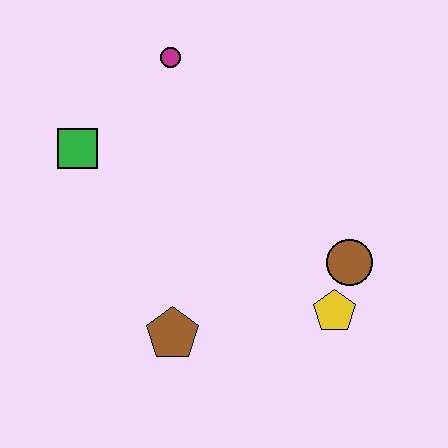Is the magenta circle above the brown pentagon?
Yes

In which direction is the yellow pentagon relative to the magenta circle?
The yellow pentagon is below the magenta circle.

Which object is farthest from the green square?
The yellow pentagon is farthest from the green square.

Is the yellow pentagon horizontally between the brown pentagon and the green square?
No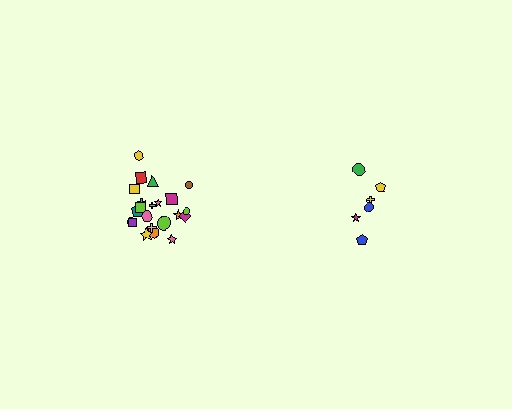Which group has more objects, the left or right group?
The left group.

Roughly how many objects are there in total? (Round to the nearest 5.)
Roughly 30 objects in total.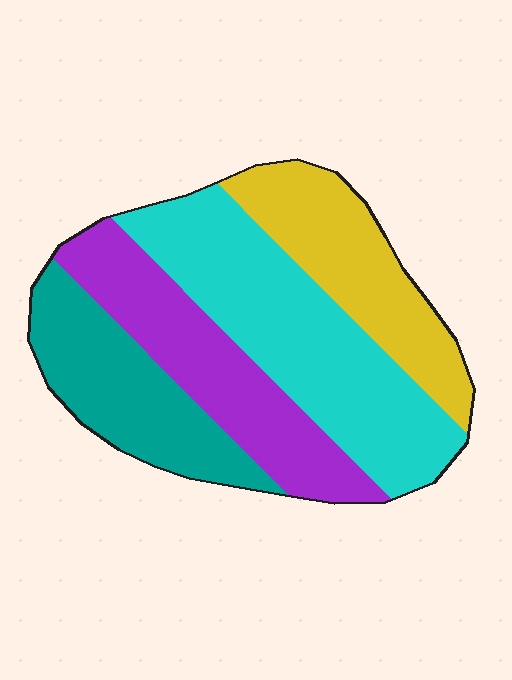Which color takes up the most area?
Cyan, at roughly 35%.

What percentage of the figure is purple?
Purple takes up about one quarter (1/4) of the figure.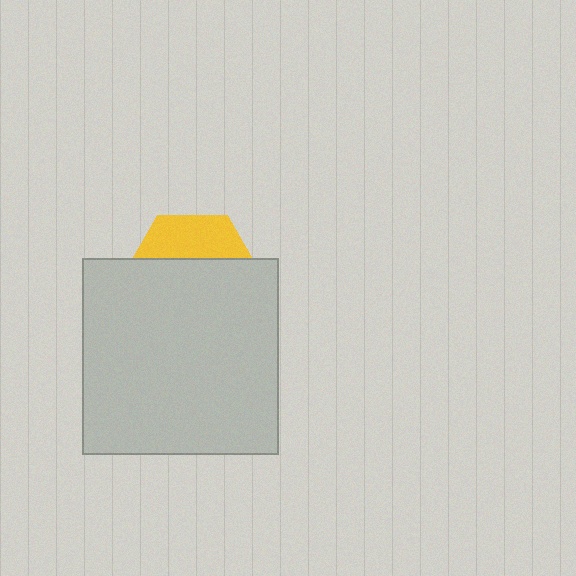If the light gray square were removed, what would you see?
You would see the complete yellow hexagon.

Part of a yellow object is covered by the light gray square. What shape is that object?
It is a hexagon.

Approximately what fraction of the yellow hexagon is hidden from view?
Roughly 69% of the yellow hexagon is hidden behind the light gray square.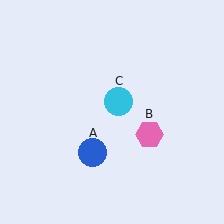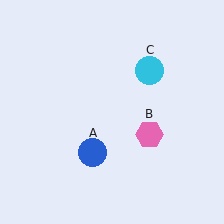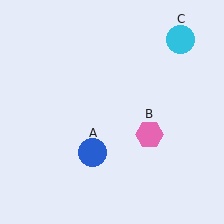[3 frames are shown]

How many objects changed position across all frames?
1 object changed position: cyan circle (object C).